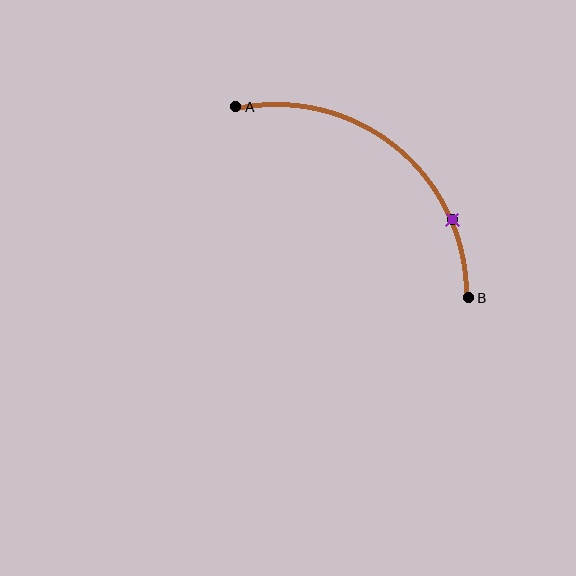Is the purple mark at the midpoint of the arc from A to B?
No. The purple mark lies on the arc but is closer to endpoint B. The arc midpoint would be at the point on the curve equidistant along the arc from both A and B.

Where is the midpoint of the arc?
The arc midpoint is the point on the curve farthest from the straight line joining A and B. It sits above and to the right of that line.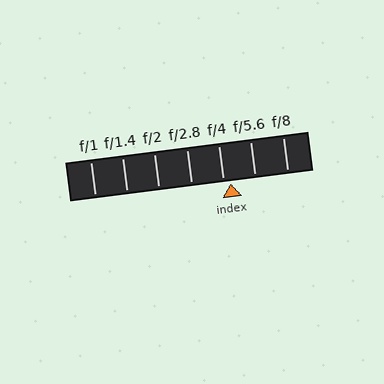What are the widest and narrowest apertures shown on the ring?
The widest aperture shown is f/1 and the narrowest is f/8.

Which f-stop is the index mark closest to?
The index mark is closest to f/4.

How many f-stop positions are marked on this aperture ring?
There are 7 f-stop positions marked.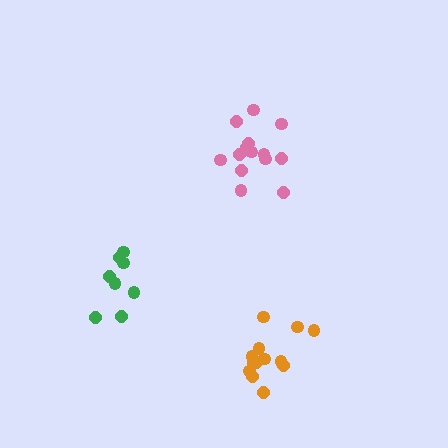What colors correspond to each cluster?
The clusters are colored: green, orange, pink.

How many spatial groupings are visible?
There are 3 spatial groupings.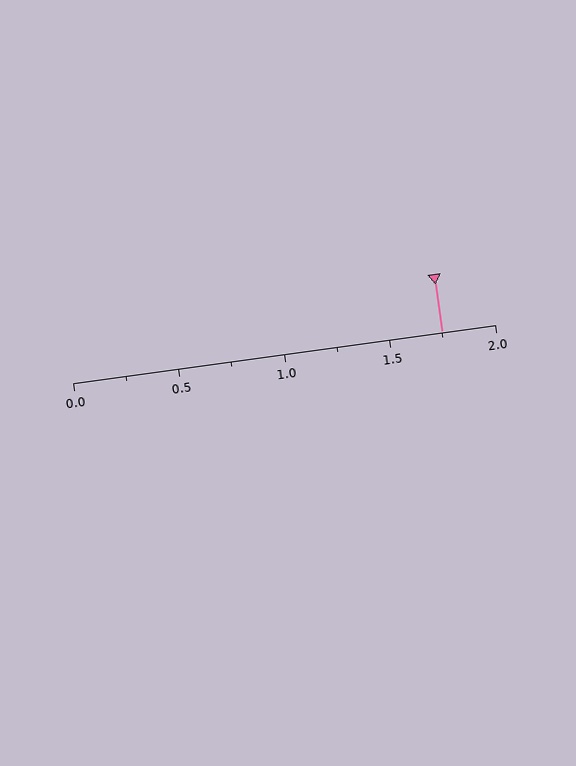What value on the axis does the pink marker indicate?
The marker indicates approximately 1.75.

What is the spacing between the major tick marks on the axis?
The major ticks are spaced 0.5 apart.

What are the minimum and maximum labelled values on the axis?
The axis runs from 0.0 to 2.0.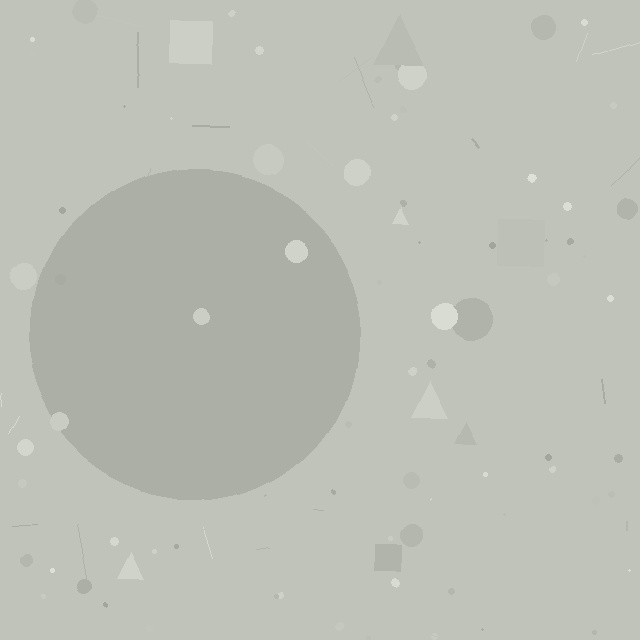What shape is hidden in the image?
A circle is hidden in the image.